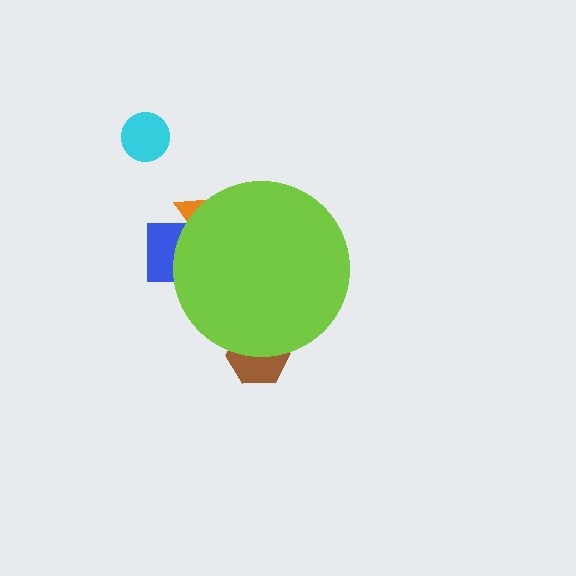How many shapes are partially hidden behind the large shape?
3 shapes are partially hidden.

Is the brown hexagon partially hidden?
Yes, the brown hexagon is partially hidden behind the lime circle.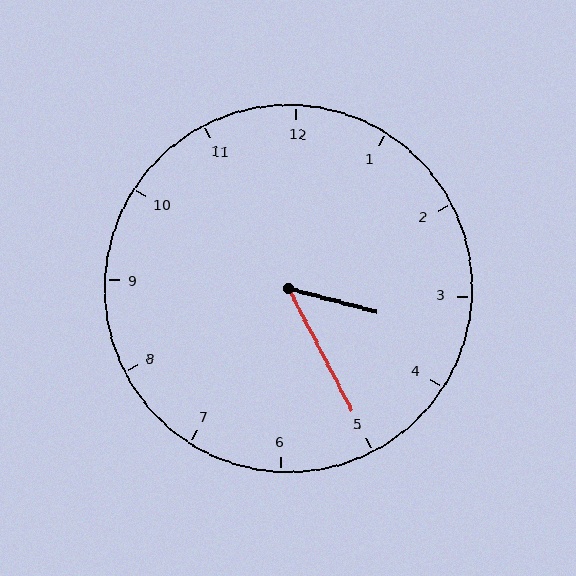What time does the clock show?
3:25.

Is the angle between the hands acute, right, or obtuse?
It is acute.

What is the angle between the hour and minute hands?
Approximately 48 degrees.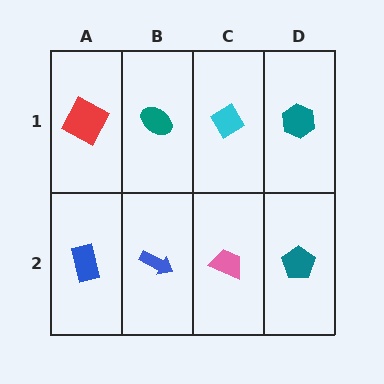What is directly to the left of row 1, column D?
A cyan diamond.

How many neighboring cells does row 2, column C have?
3.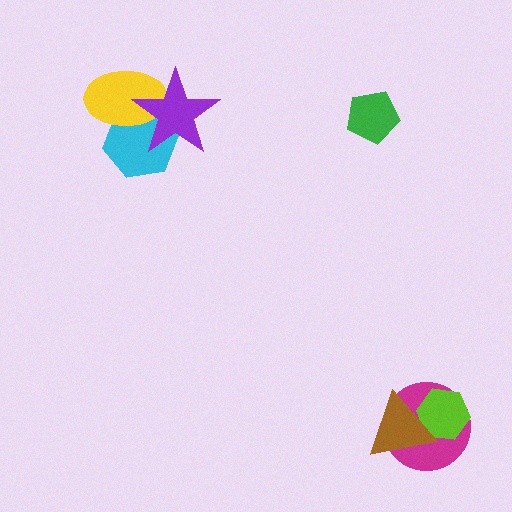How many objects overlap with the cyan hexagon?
2 objects overlap with the cyan hexagon.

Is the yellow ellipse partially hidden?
Yes, it is partially covered by another shape.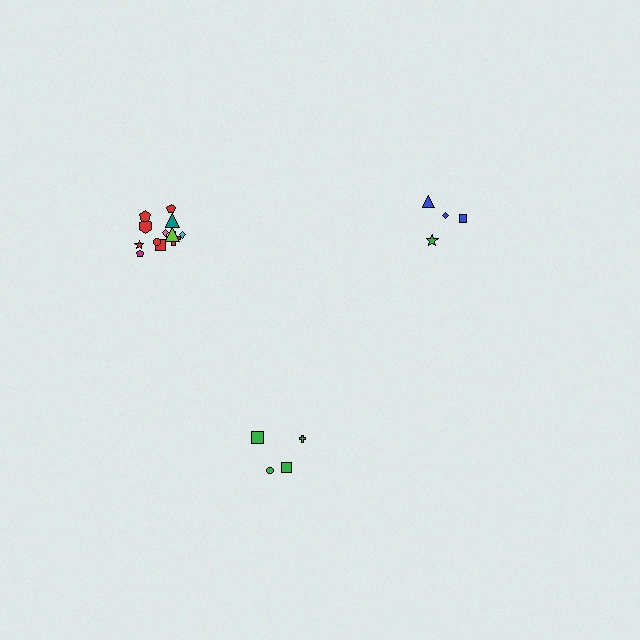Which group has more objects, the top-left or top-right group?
The top-left group.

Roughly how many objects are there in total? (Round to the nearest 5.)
Roughly 20 objects in total.